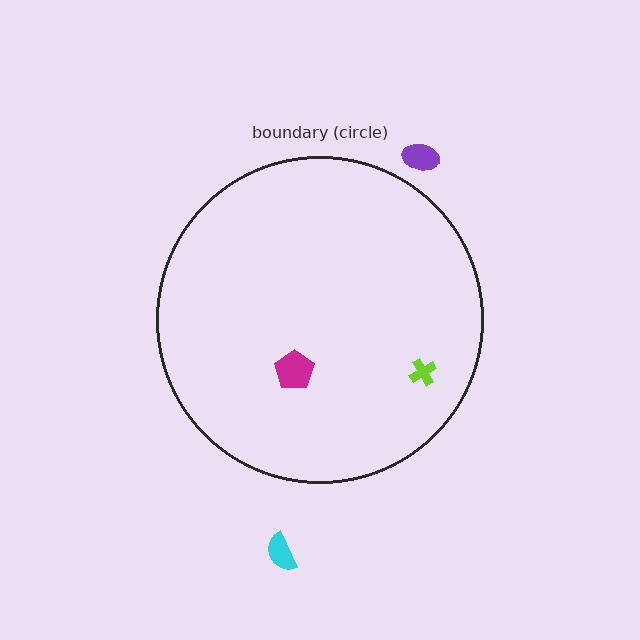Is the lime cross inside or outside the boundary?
Inside.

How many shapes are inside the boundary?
2 inside, 2 outside.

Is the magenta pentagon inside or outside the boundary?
Inside.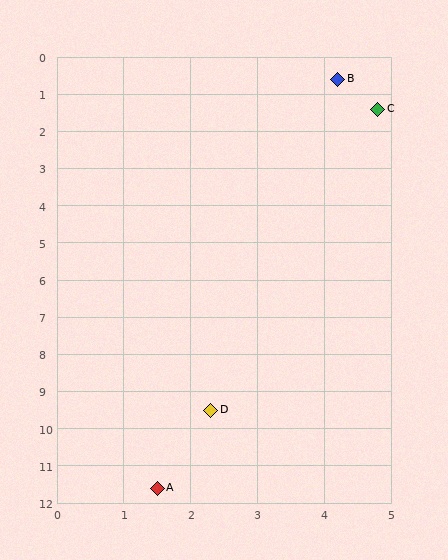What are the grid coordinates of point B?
Point B is at approximately (4.2, 0.6).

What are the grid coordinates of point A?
Point A is at approximately (1.5, 11.6).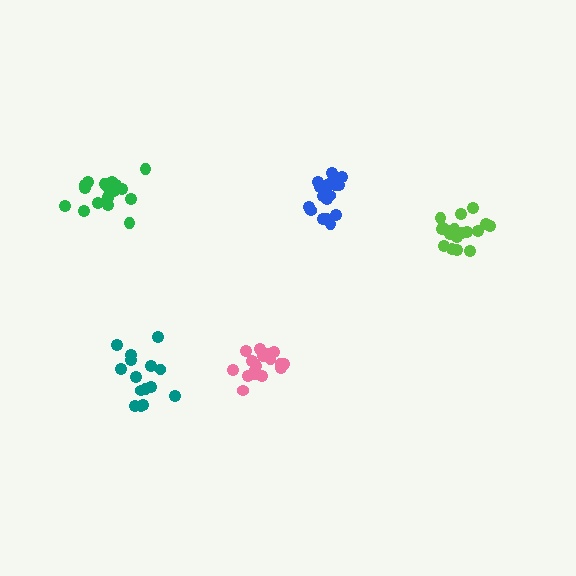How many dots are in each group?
Group 1: 19 dots, Group 2: 17 dots, Group 3: 19 dots, Group 4: 18 dots, Group 5: 15 dots (88 total).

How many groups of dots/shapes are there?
There are 5 groups.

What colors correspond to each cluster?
The clusters are colored: blue, pink, green, lime, teal.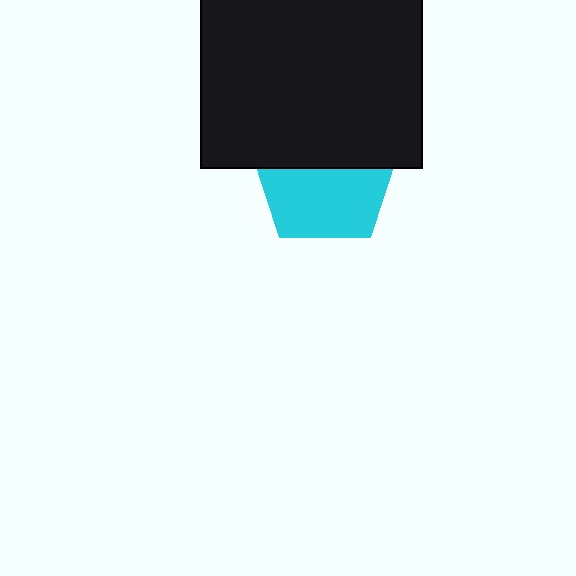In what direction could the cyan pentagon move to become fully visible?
The cyan pentagon could move down. That would shift it out from behind the black square entirely.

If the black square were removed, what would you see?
You would see the complete cyan pentagon.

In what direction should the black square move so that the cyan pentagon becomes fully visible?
The black square should move up. That is the shortest direction to clear the overlap and leave the cyan pentagon fully visible.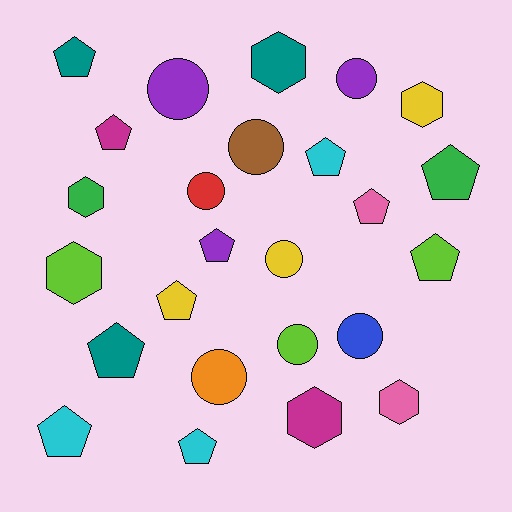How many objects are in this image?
There are 25 objects.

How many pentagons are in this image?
There are 11 pentagons.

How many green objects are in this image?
There are 2 green objects.